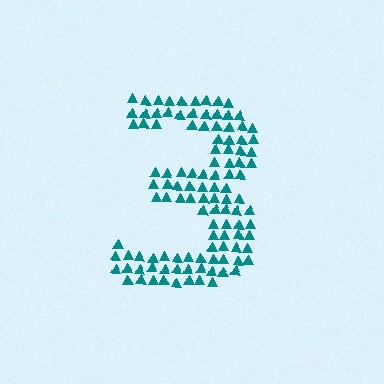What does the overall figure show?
The overall figure shows the digit 3.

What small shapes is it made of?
It is made of small triangles.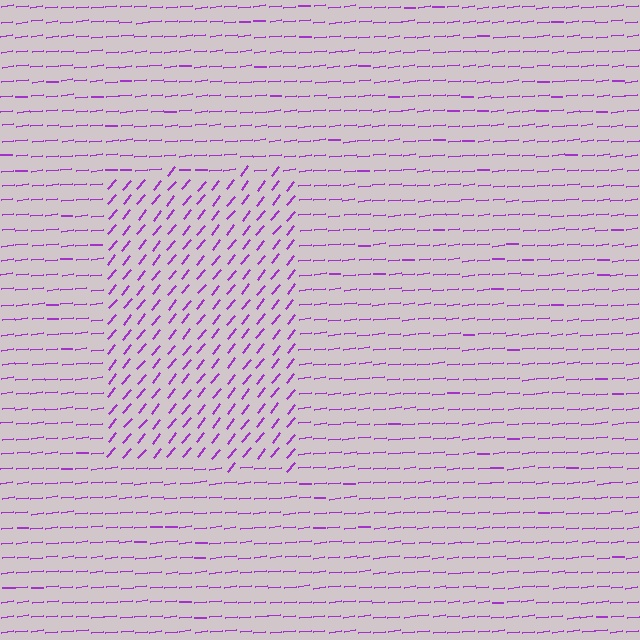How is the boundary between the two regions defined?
The boundary is defined purely by a change in line orientation (approximately 45 degrees difference). All lines are the same color and thickness.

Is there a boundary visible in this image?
Yes, there is a texture boundary formed by a change in line orientation.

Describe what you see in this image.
The image is filled with small purple line segments. A rectangle region in the image has lines oriented differently from the surrounding lines, creating a visible texture boundary.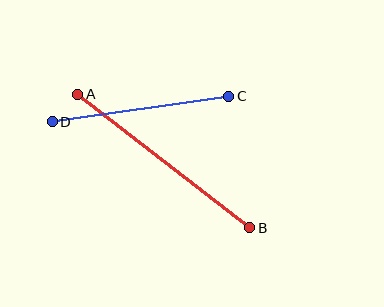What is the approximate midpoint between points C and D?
The midpoint is at approximately (140, 109) pixels.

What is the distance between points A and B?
The distance is approximately 218 pixels.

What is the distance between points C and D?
The distance is approximately 178 pixels.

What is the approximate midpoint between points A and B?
The midpoint is at approximately (164, 161) pixels.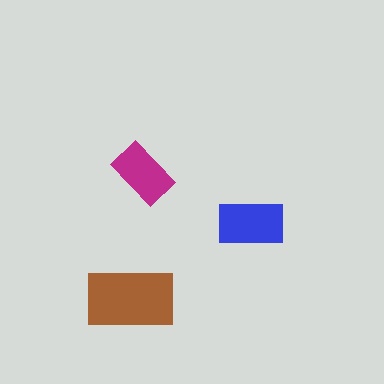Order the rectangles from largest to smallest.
the brown one, the blue one, the magenta one.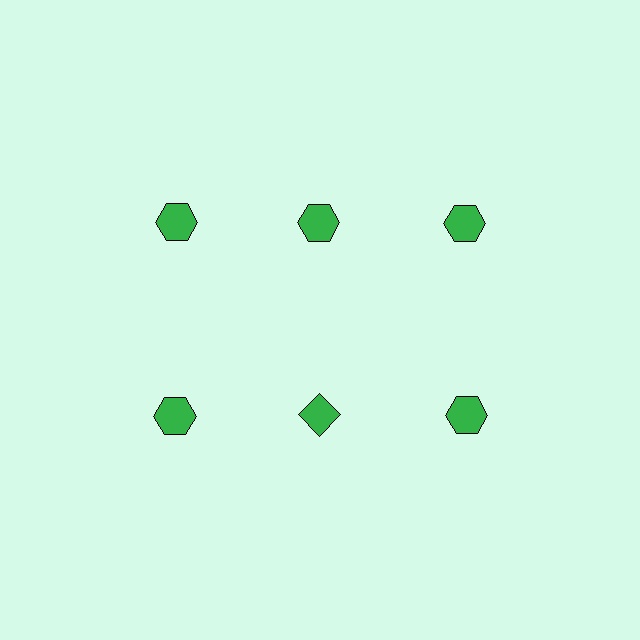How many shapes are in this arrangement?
There are 6 shapes arranged in a grid pattern.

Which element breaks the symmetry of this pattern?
The green diamond in the second row, second from left column breaks the symmetry. All other shapes are green hexagons.